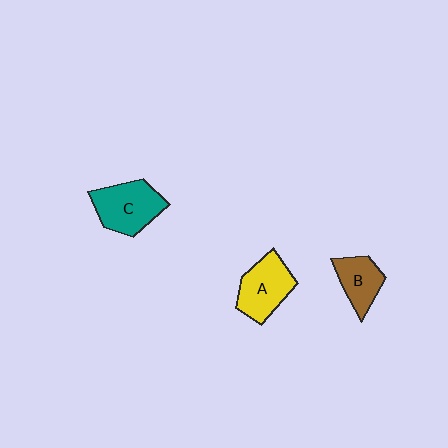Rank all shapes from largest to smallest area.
From largest to smallest: C (teal), A (yellow), B (brown).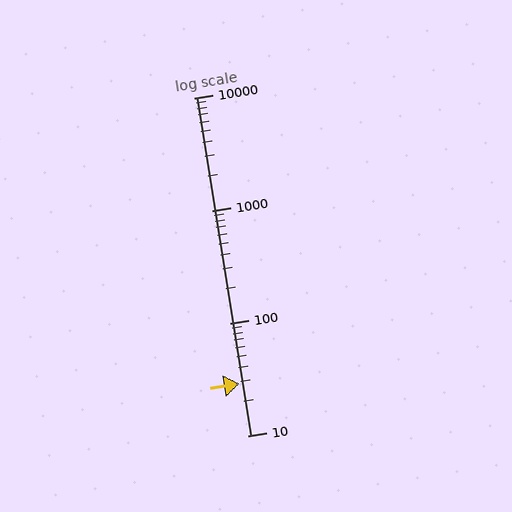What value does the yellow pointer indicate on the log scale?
The pointer indicates approximately 29.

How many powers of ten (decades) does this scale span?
The scale spans 3 decades, from 10 to 10000.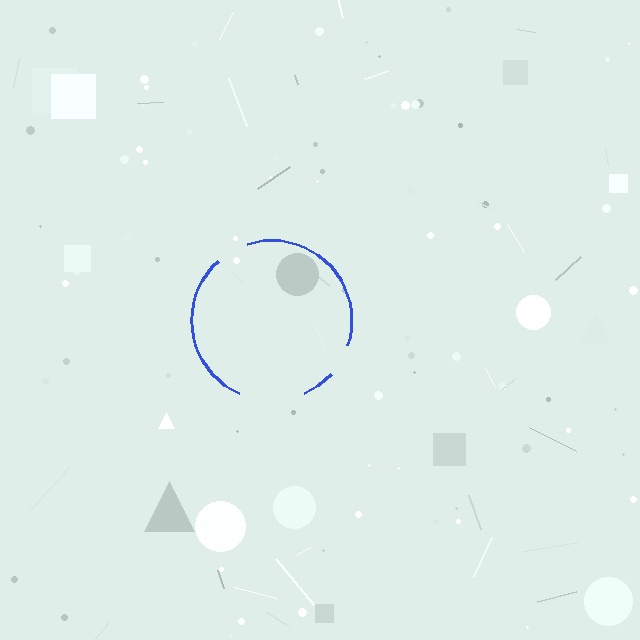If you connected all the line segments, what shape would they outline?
They would outline a circle.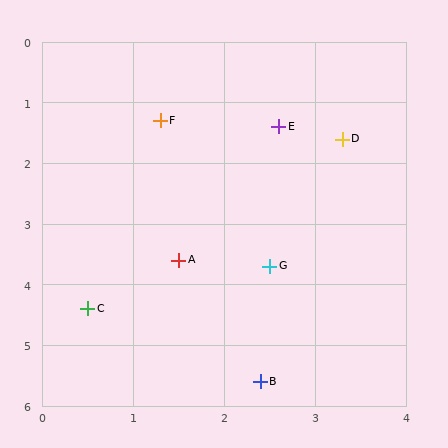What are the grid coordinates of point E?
Point E is at approximately (2.6, 1.4).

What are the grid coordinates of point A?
Point A is at approximately (1.5, 3.6).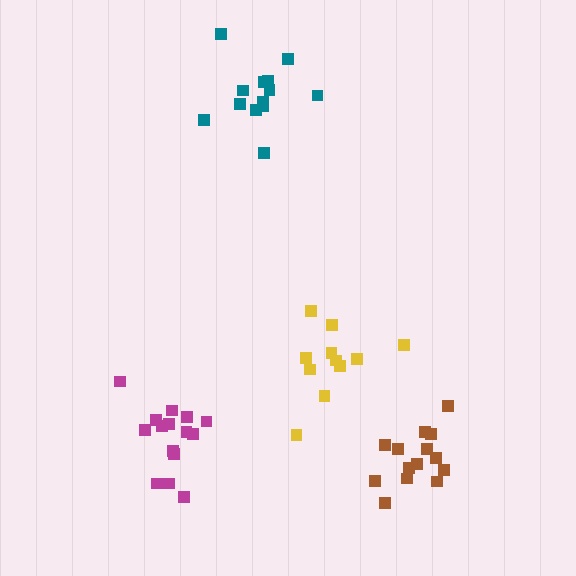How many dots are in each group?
Group 1: 11 dots, Group 2: 14 dots, Group 3: 14 dots, Group 4: 15 dots (54 total).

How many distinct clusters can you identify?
There are 4 distinct clusters.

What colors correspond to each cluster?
The clusters are colored: yellow, teal, brown, magenta.